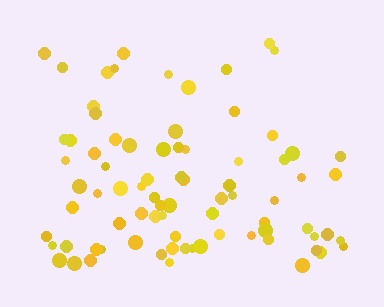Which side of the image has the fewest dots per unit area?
The top.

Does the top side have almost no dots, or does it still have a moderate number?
Still a moderate number, just noticeably fewer than the bottom.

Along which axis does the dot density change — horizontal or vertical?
Vertical.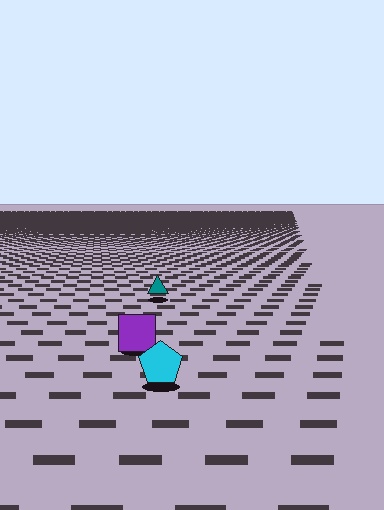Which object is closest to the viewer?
The cyan pentagon is closest. The texture marks near it are larger and more spread out.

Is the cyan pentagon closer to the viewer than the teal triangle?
Yes. The cyan pentagon is closer — you can tell from the texture gradient: the ground texture is coarser near it.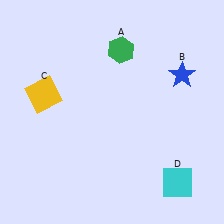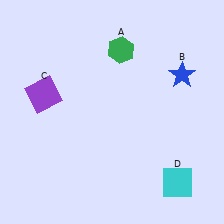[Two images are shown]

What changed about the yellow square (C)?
In Image 1, C is yellow. In Image 2, it changed to purple.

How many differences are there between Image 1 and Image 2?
There is 1 difference between the two images.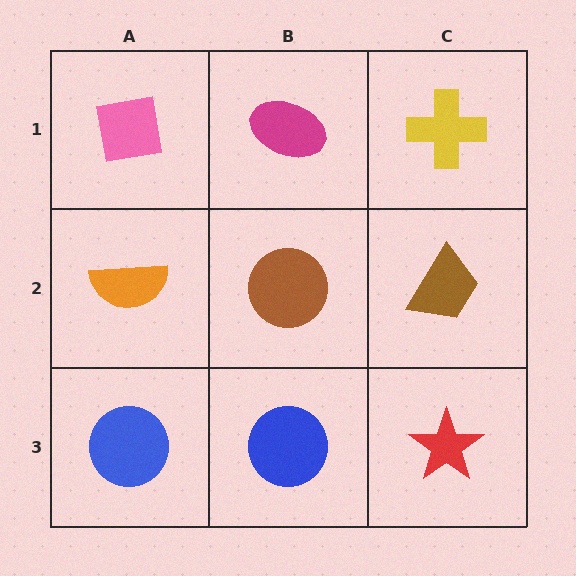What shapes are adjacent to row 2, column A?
A pink square (row 1, column A), a blue circle (row 3, column A), a brown circle (row 2, column B).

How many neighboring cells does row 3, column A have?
2.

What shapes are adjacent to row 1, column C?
A brown trapezoid (row 2, column C), a magenta ellipse (row 1, column B).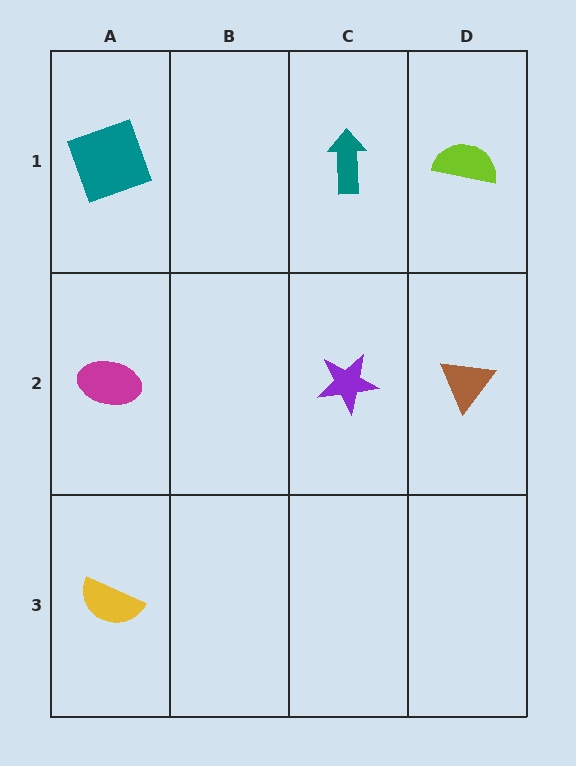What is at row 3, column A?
A yellow semicircle.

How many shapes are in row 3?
1 shape.